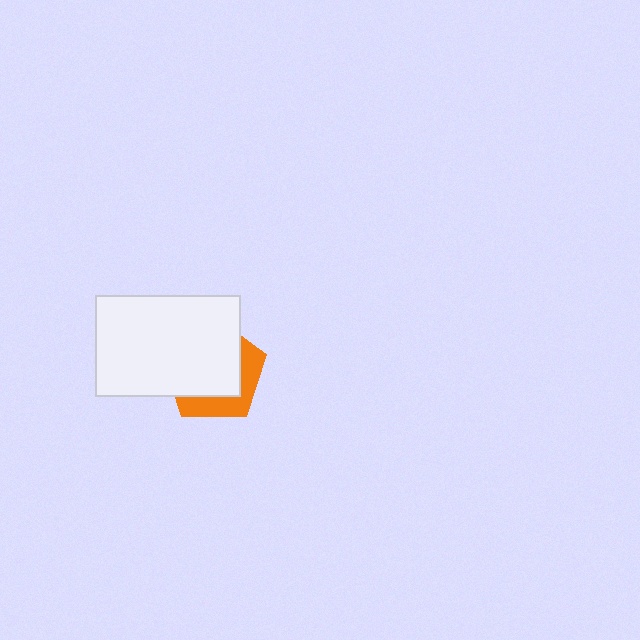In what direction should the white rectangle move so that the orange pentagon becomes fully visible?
The white rectangle should move toward the upper-left. That is the shortest direction to clear the overlap and leave the orange pentagon fully visible.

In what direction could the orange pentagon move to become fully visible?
The orange pentagon could move toward the lower-right. That would shift it out from behind the white rectangle entirely.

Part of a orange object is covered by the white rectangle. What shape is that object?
It is a pentagon.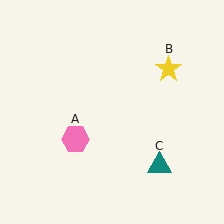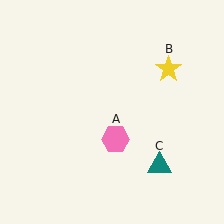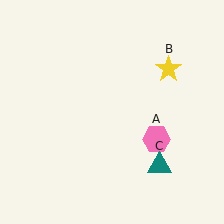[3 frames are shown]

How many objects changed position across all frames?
1 object changed position: pink hexagon (object A).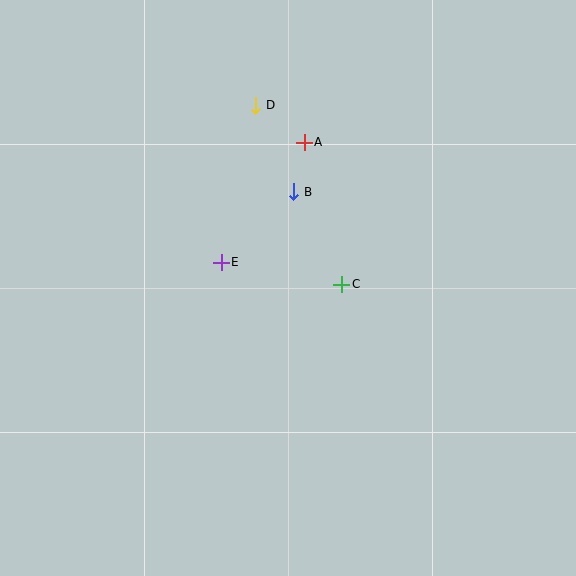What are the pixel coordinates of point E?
Point E is at (221, 262).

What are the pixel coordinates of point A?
Point A is at (304, 142).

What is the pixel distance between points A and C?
The distance between A and C is 147 pixels.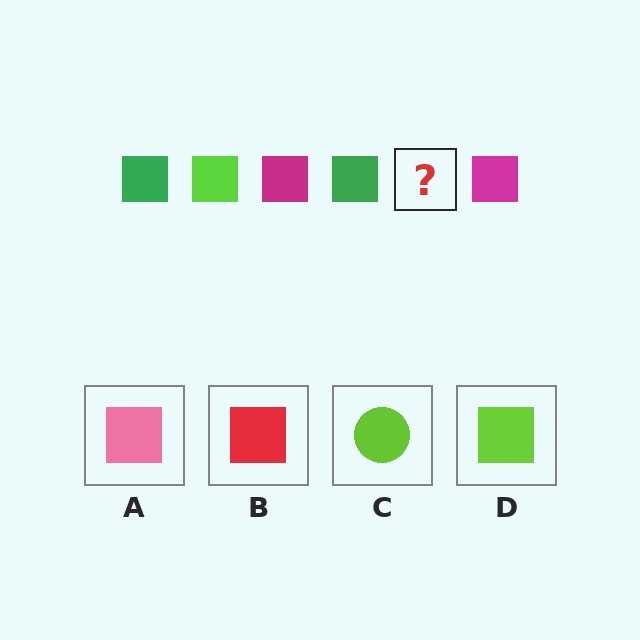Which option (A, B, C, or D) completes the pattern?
D.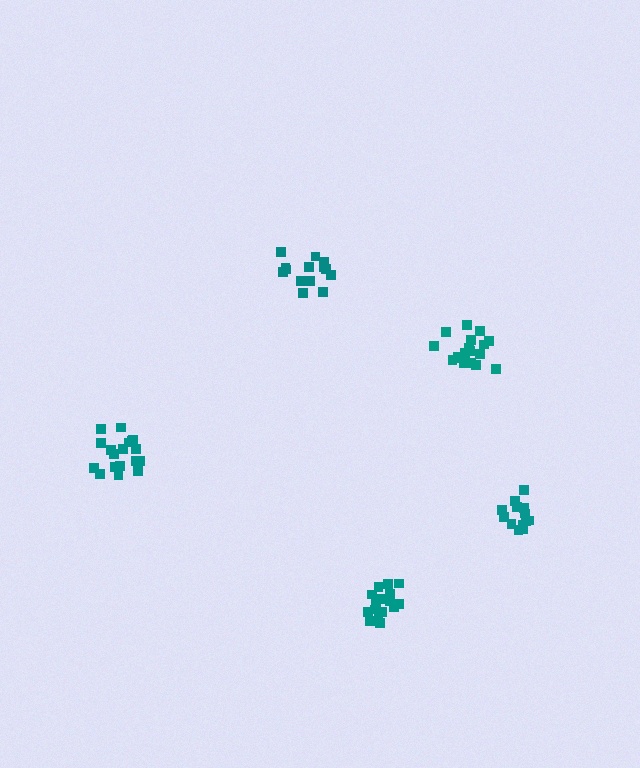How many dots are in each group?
Group 1: 14 dots, Group 2: 18 dots, Group 3: 18 dots, Group 4: 13 dots, Group 5: 18 dots (81 total).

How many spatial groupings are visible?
There are 5 spatial groupings.